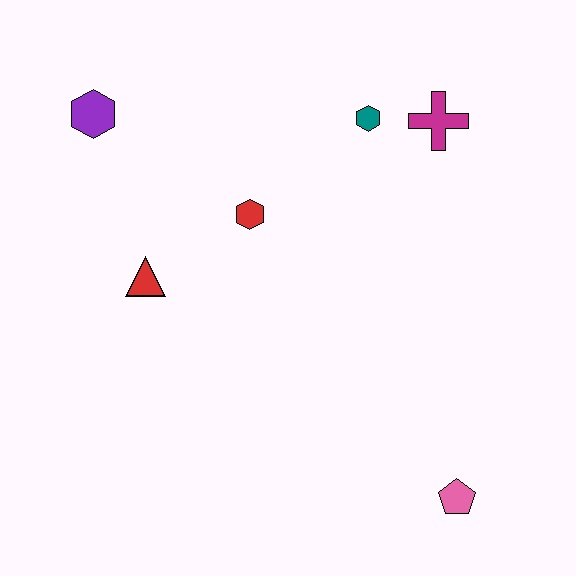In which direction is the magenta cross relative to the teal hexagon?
The magenta cross is to the right of the teal hexagon.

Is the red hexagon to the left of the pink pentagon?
Yes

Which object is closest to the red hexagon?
The red triangle is closest to the red hexagon.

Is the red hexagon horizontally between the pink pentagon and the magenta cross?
No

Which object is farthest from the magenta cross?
The pink pentagon is farthest from the magenta cross.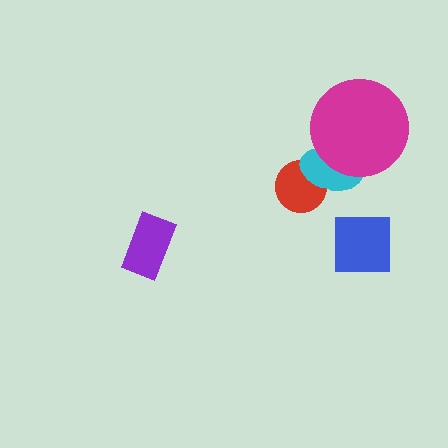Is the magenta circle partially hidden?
No, no other shape covers it.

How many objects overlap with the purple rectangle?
0 objects overlap with the purple rectangle.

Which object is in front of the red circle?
The cyan ellipse is in front of the red circle.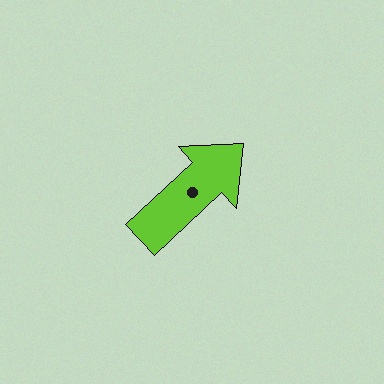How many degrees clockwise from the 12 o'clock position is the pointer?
Approximately 47 degrees.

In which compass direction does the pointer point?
Northeast.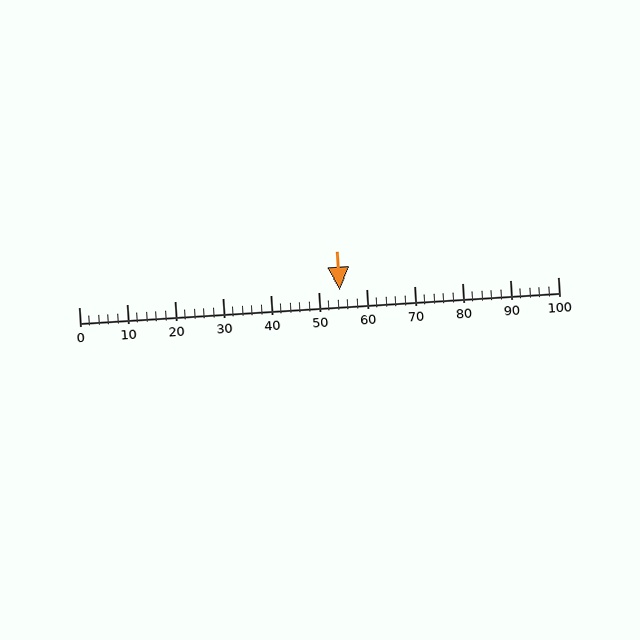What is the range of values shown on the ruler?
The ruler shows values from 0 to 100.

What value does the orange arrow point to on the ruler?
The orange arrow points to approximately 54.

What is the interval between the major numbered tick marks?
The major tick marks are spaced 10 units apart.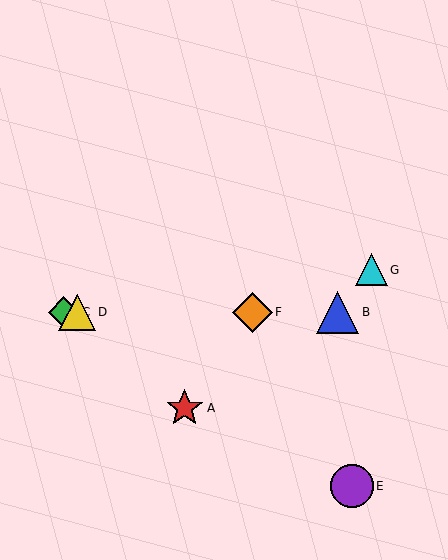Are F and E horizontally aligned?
No, F is at y≈312 and E is at y≈486.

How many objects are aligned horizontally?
4 objects (B, C, D, F) are aligned horizontally.